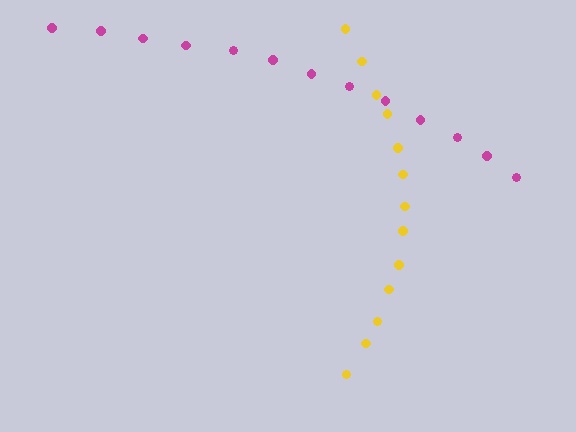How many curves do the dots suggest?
There are 2 distinct paths.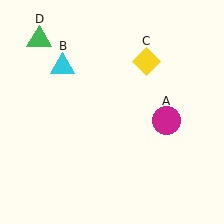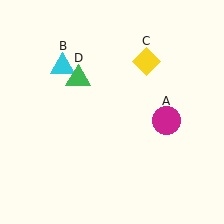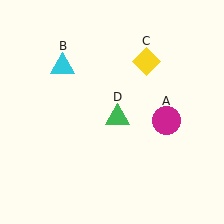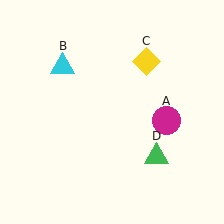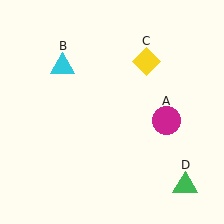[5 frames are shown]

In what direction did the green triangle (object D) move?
The green triangle (object D) moved down and to the right.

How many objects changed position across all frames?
1 object changed position: green triangle (object D).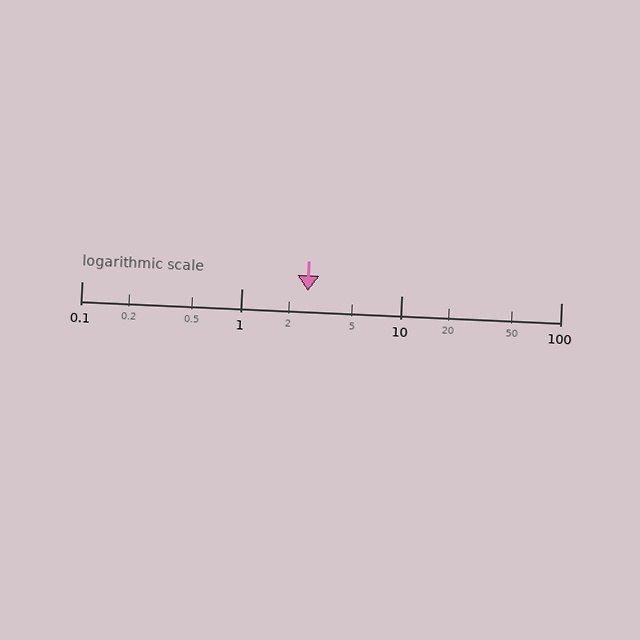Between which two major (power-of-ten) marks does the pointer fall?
The pointer is between 1 and 10.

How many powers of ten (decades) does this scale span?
The scale spans 3 decades, from 0.1 to 100.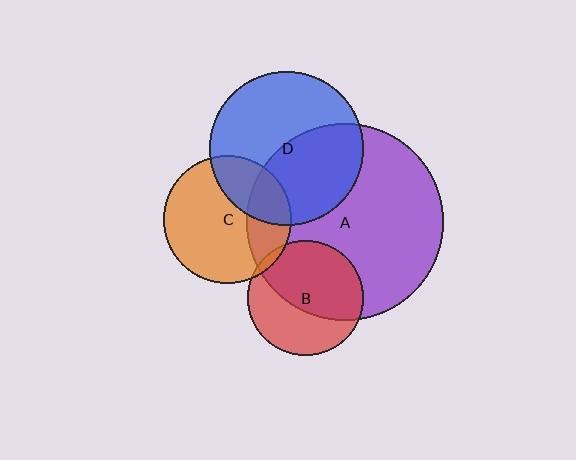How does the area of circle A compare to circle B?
Approximately 2.9 times.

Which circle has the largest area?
Circle A (purple).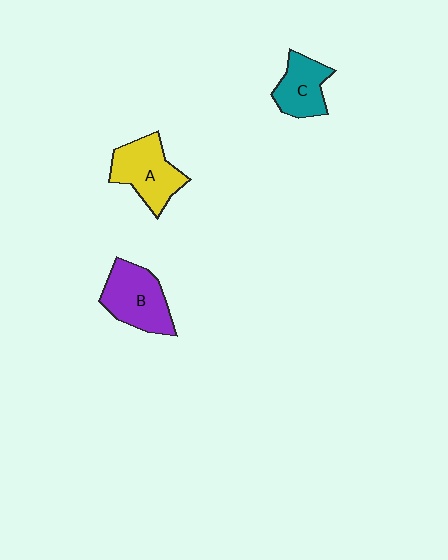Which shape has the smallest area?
Shape C (teal).